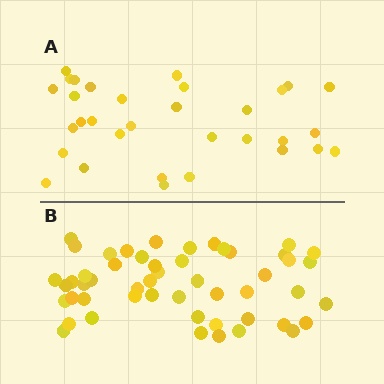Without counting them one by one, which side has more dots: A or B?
Region B (the bottom region) has more dots.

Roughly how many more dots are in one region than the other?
Region B has approximately 20 more dots than region A.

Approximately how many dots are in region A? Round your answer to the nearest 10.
About 30 dots. (The exact count is 32, which rounds to 30.)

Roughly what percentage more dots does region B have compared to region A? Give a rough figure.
About 60% more.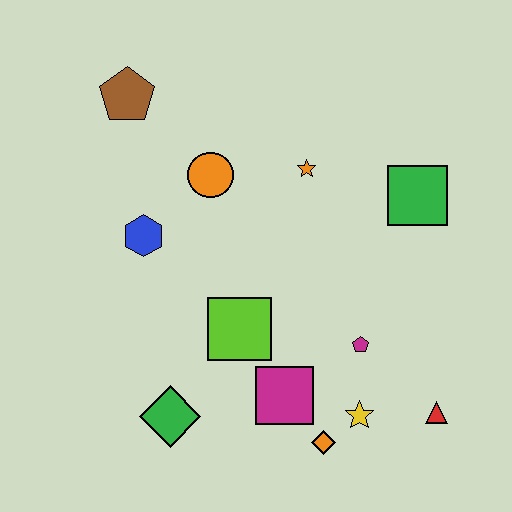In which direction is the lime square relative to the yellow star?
The lime square is to the left of the yellow star.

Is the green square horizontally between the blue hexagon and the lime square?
No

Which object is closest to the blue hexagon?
The orange circle is closest to the blue hexagon.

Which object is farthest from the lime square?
The brown pentagon is farthest from the lime square.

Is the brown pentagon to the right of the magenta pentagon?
No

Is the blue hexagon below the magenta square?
No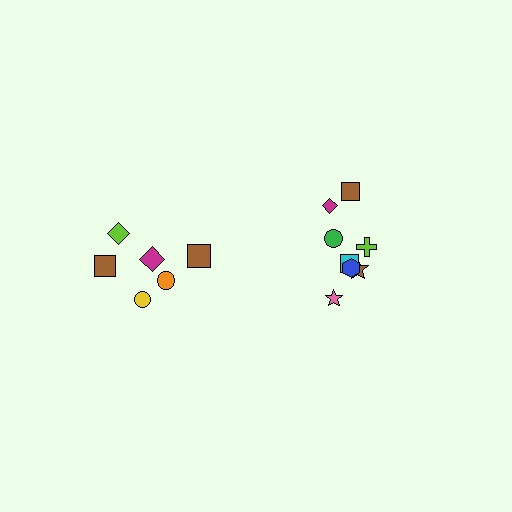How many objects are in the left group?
There are 6 objects.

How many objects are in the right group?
There are 8 objects.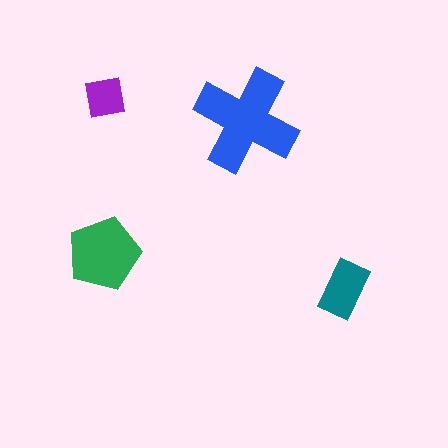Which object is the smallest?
The purple square.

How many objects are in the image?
There are 4 objects in the image.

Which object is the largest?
The blue cross.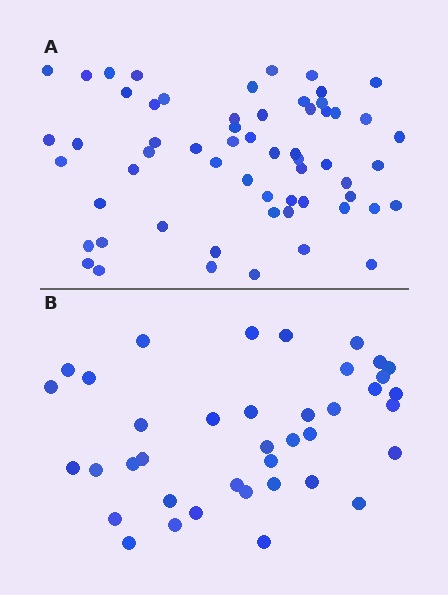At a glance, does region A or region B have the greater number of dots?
Region A (the top region) has more dots.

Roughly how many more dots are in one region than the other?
Region A has approximately 20 more dots than region B.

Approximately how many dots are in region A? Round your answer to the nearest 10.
About 60 dots.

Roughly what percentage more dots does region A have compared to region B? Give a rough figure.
About 55% more.